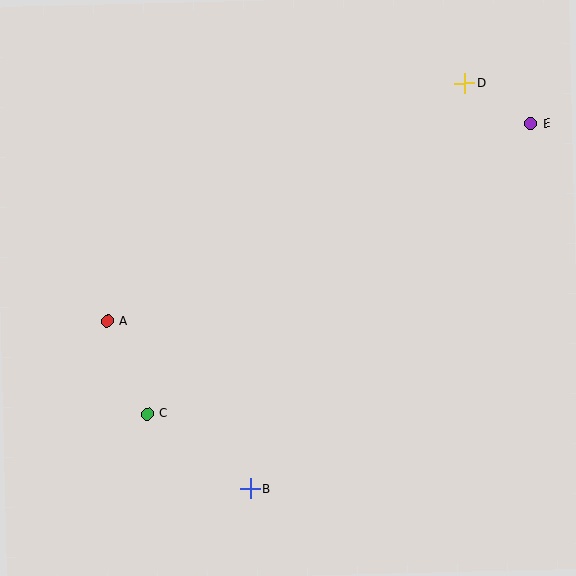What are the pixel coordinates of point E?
Point E is at (531, 123).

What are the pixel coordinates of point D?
Point D is at (465, 83).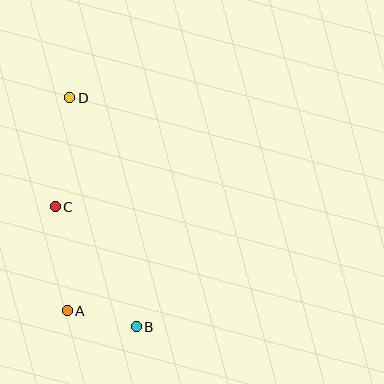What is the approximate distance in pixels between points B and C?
The distance between B and C is approximately 145 pixels.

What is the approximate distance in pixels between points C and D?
The distance between C and D is approximately 110 pixels.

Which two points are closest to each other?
Points A and B are closest to each other.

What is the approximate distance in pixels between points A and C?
The distance between A and C is approximately 105 pixels.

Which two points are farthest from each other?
Points B and D are farthest from each other.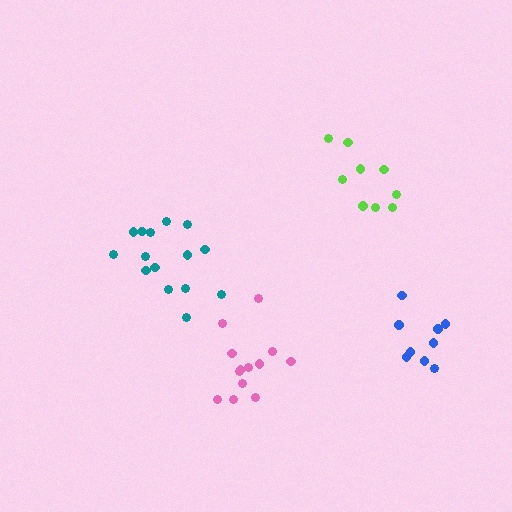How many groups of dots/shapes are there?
There are 4 groups.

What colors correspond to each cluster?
The clusters are colored: teal, lime, blue, pink.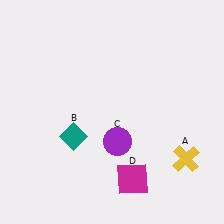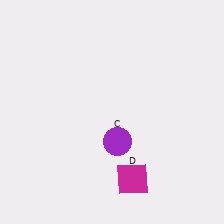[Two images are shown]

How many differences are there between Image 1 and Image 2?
There are 2 differences between the two images.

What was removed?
The teal diamond (B), the yellow cross (A) were removed in Image 2.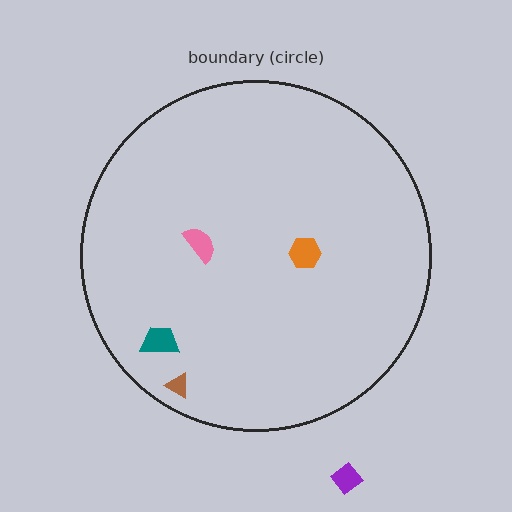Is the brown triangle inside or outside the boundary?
Inside.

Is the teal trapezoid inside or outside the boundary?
Inside.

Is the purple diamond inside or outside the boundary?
Outside.